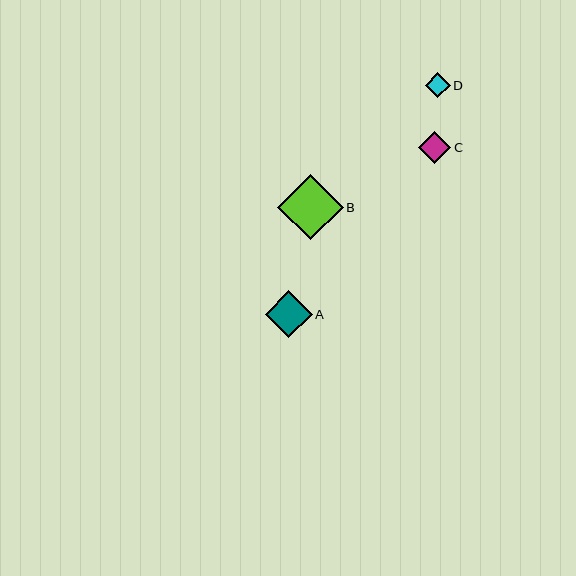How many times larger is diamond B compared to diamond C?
Diamond B is approximately 2.1 times the size of diamond C.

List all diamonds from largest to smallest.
From largest to smallest: B, A, C, D.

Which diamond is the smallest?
Diamond D is the smallest with a size of approximately 25 pixels.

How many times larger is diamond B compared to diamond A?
Diamond B is approximately 1.4 times the size of diamond A.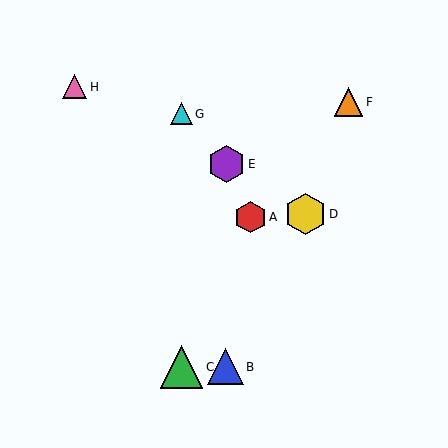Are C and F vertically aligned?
No, C is at x≈182 and F is at x≈349.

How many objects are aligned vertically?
2 objects (C, G) are aligned vertically.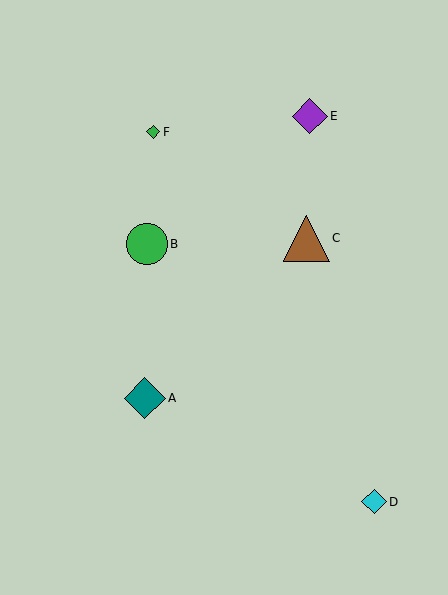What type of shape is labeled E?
Shape E is a purple diamond.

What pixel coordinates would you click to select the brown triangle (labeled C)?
Click at (306, 238) to select the brown triangle C.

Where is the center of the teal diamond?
The center of the teal diamond is at (145, 398).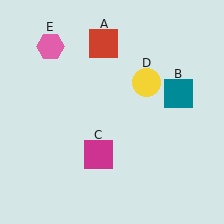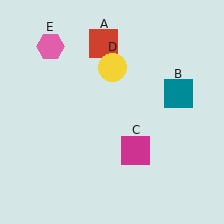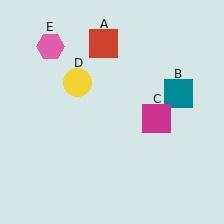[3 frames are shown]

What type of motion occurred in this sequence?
The magenta square (object C), yellow circle (object D) rotated counterclockwise around the center of the scene.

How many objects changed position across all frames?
2 objects changed position: magenta square (object C), yellow circle (object D).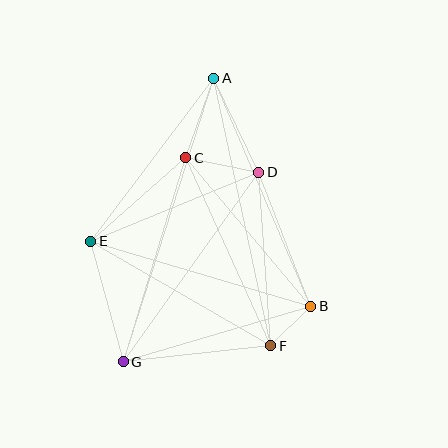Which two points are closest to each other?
Points B and F are closest to each other.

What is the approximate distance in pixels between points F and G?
The distance between F and G is approximately 148 pixels.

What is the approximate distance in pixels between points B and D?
The distance between B and D is approximately 144 pixels.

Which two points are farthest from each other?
Points A and G are farthest from each other.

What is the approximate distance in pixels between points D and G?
The distance between D and G is approximately 233 pixels.